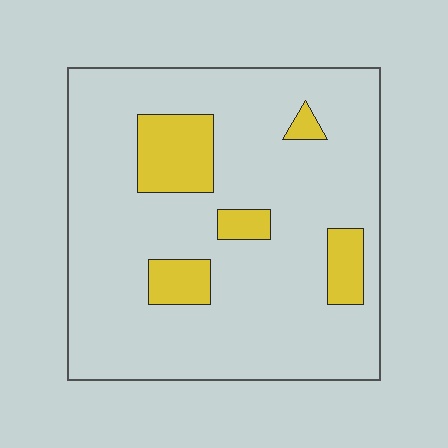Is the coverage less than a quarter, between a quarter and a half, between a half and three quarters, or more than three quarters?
Less than a quarter.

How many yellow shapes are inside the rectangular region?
5.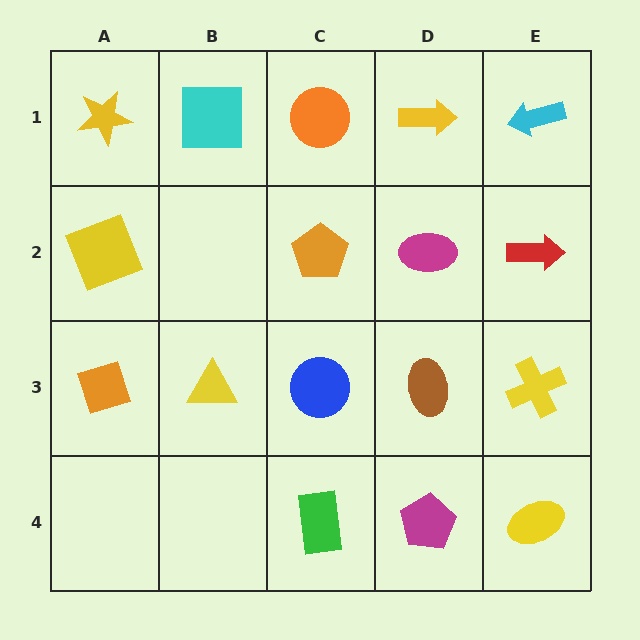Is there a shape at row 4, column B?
No, that cell is empty.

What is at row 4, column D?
A magenta pentagon.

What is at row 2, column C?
An orange pentagon.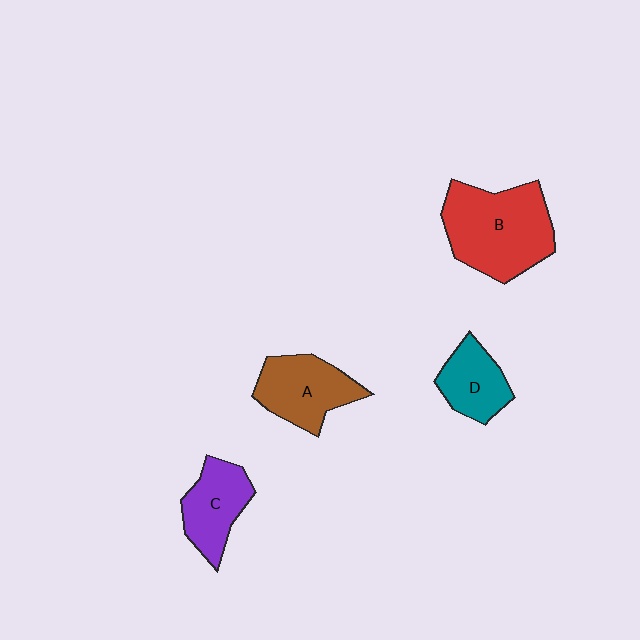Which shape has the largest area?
Shape B (red).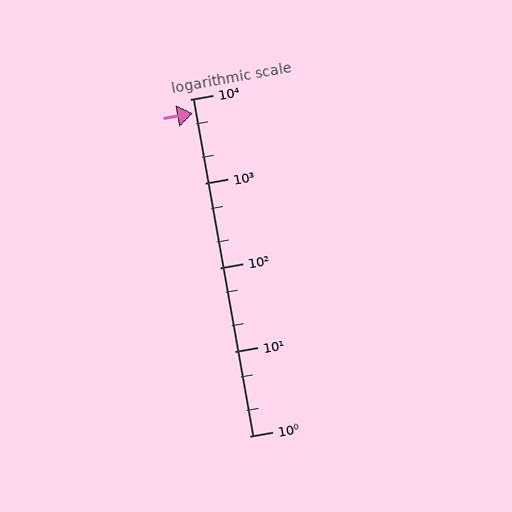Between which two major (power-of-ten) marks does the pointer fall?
The pointer is between 1000 and 10000.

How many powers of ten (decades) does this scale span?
The scale spans 4 decades, from 1 to 10000.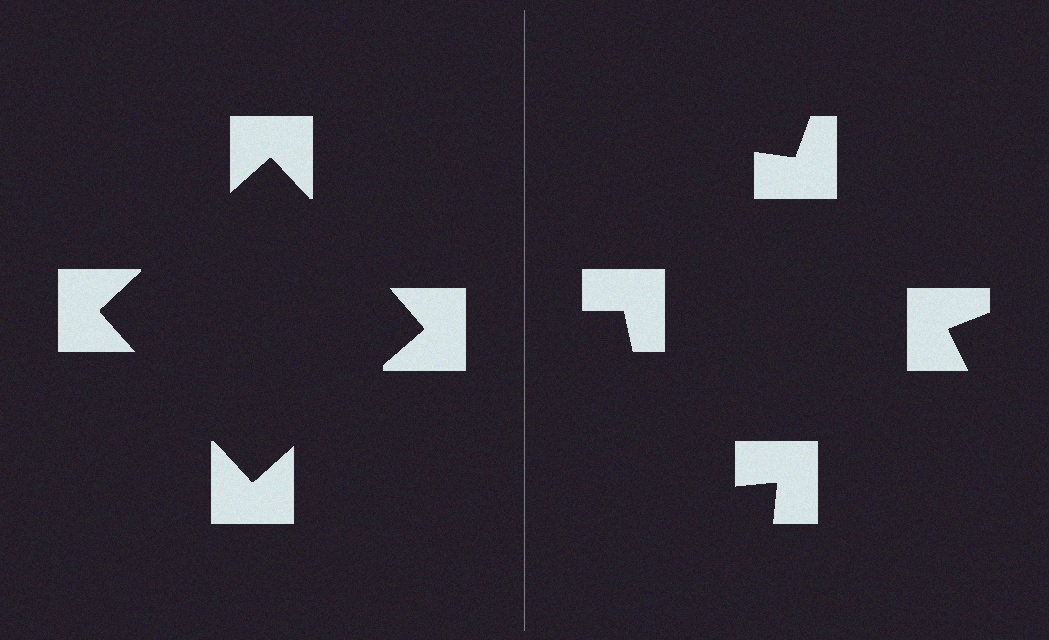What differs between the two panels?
The notched squares are positioned identically on both sides; only the wedge orientations differ. On the left they align to a square; on the right they are misaligned.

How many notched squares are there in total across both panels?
8 — 4 on each side.